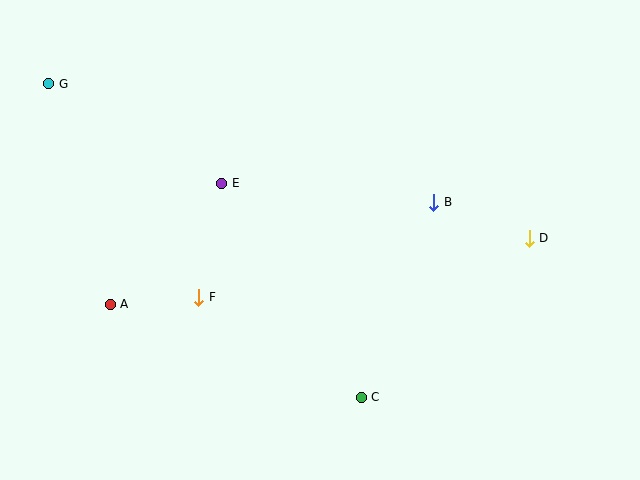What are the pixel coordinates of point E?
Point E is at (222, 183).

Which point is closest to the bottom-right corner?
Point D is closest to the bottom-right corner.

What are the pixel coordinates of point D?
Point D is at (529, 238).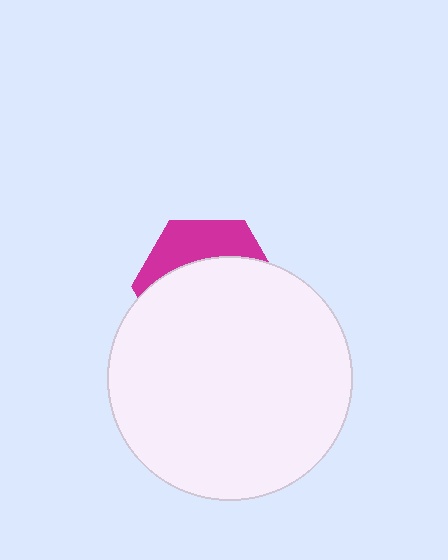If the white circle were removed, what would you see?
You would see the complete magenta hexagon.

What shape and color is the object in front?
The object in front is a white circle.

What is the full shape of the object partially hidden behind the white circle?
The partially hidden object is a magenta hexagon.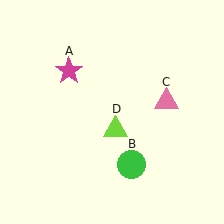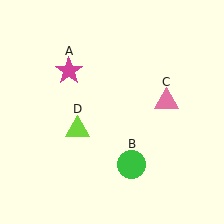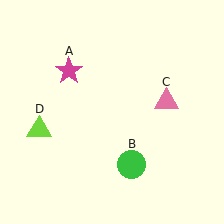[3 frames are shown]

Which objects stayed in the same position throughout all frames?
Magenta star (object A) and green circle (object B) and pink triangle (object C) remained stationary.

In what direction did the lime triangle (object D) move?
The lime triangle (object D) moved left.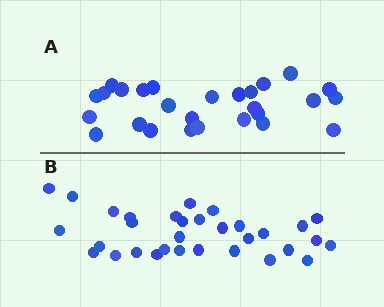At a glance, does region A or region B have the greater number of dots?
Region B (the bottom region) has more dots.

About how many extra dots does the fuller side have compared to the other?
Region B has about 5 more dots than region A.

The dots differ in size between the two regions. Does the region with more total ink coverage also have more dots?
No. Region A has more total ink coverage because its dots are larger, but region B actually contains more individual dots. Total area can be misleading — the number of items is what matters here.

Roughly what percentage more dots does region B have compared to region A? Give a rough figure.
About 20% more.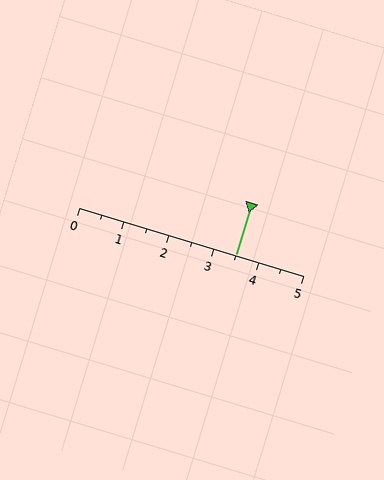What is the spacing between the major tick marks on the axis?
The major ticks are spaced 1 apart.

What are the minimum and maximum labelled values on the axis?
The axis runs from 0 to 5.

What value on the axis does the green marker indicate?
The marker indicates approximately 3.5.